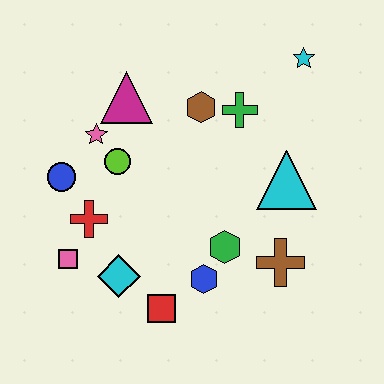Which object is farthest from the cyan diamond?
The cyan star is farthest from the cyan diamond.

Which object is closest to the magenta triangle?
The pink star is closest to the magenta triangle.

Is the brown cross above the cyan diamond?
Yes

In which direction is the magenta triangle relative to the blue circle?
The magenta triangle is above the blue circle.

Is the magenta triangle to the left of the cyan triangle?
Yes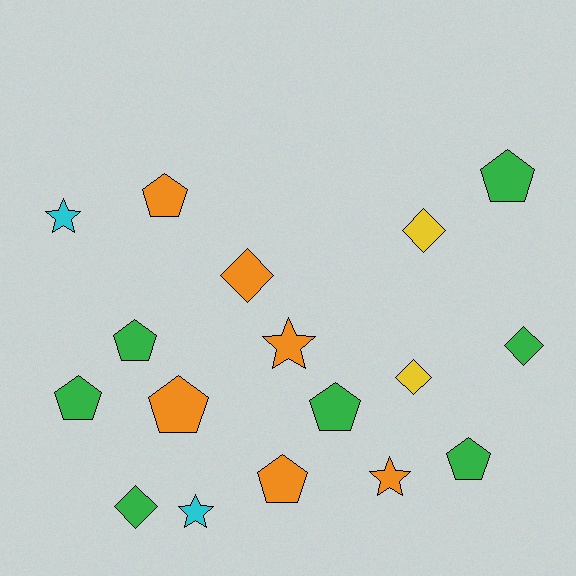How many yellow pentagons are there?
There are no yellow pentagons.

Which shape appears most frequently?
Pentagon, with 8 objects.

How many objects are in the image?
There are 17 objects.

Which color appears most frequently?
Green, with 7 objects.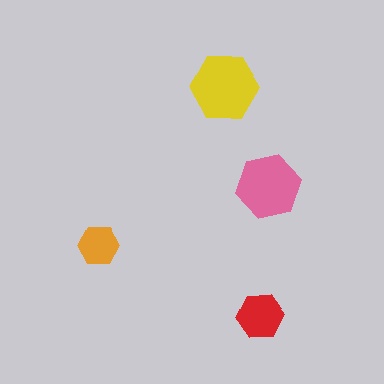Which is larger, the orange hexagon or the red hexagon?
The red one.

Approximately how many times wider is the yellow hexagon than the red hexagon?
About 1.5 times wider.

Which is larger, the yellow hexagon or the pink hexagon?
The yellow one.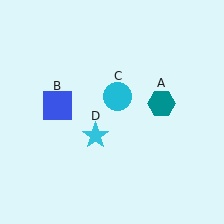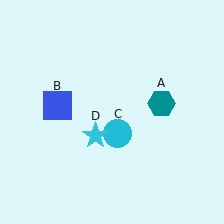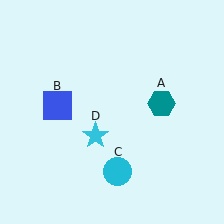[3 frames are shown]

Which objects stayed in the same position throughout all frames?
Teal hexagon (object A) and blue square (object B) and cyan star (object D) remained stationary.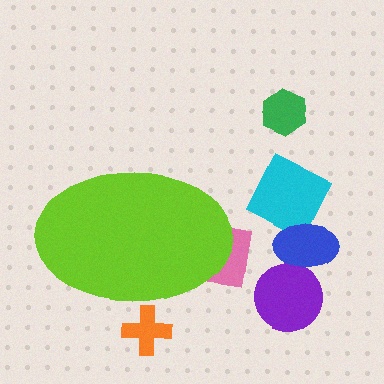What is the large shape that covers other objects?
A lime ellipse.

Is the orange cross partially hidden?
Yes, the orange cross is partially hidden behind the lime ellipse.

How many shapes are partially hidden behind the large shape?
2 shapes are partially hidden.